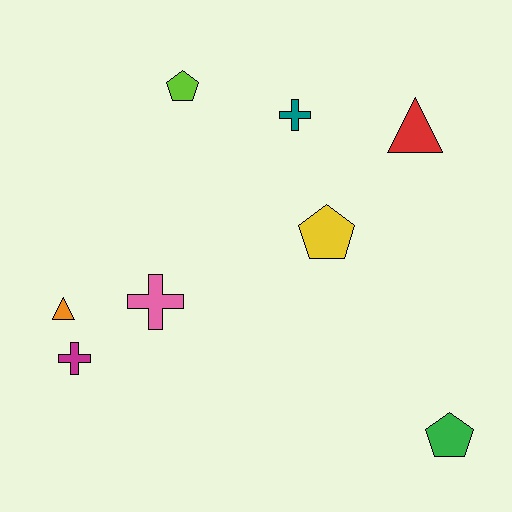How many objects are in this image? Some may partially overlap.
There are 8 objects.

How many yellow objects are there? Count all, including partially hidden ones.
There is 1 yellow object.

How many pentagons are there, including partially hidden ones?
There are 3 pentagons.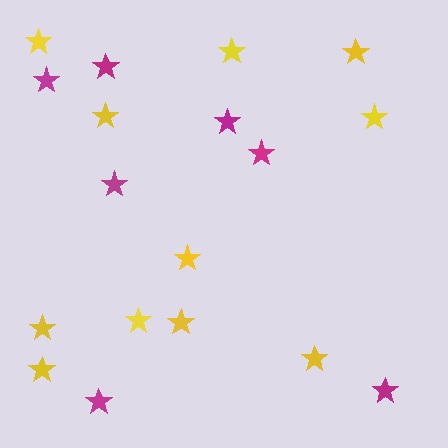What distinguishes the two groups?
There are 2 groups: one group of yellow stars (11) and one group of magenta stars (7).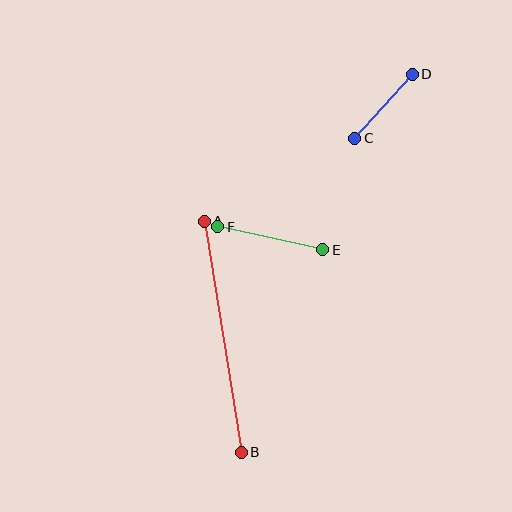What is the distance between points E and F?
The distance is approximately 107 pixels.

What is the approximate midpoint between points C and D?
The midpoint is at approximately (383, 106) pixels.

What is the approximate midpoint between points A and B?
The midpoint is at approximately (223, 337) pixels.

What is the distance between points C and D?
The distance is approximately 86 pixels.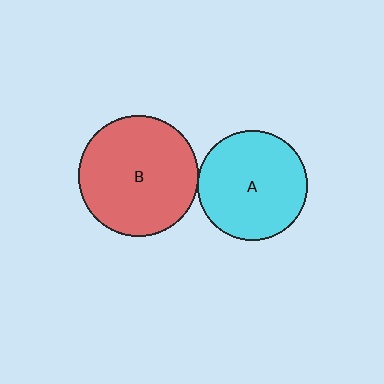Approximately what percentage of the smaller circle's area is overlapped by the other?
Approximately 5%.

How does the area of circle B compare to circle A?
Approximately 1.2 times.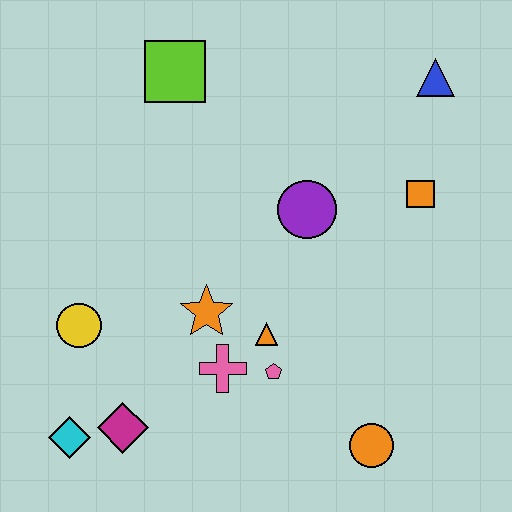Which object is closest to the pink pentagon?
The orange triangle is closest to the pink pentagon.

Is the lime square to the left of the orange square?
Yes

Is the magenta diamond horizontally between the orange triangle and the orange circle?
No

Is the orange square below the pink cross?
No